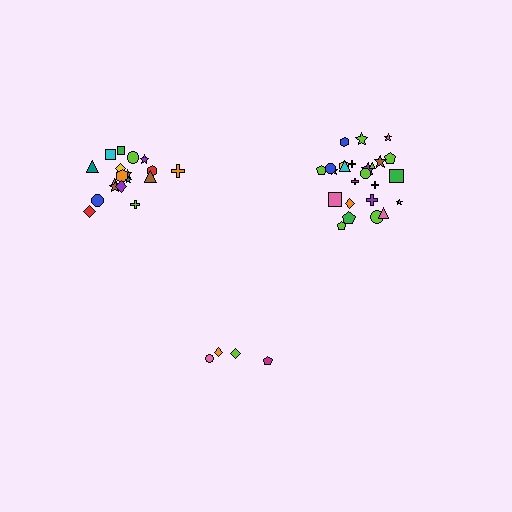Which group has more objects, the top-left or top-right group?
The top-right group.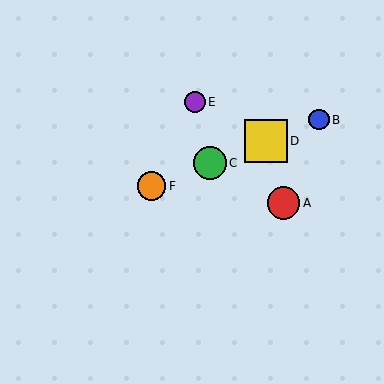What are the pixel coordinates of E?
Object E is at (195, 102).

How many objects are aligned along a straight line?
4 objects (B, C, D, F) are aligned along a straight line.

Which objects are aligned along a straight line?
Objects B, C, D, F are aligned along a straight line.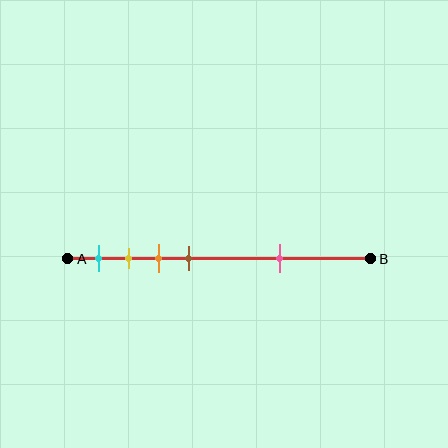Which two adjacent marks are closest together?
The yellow and orange marks are the closest adjacent pair.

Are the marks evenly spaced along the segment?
No, the marks are not evenly spaced.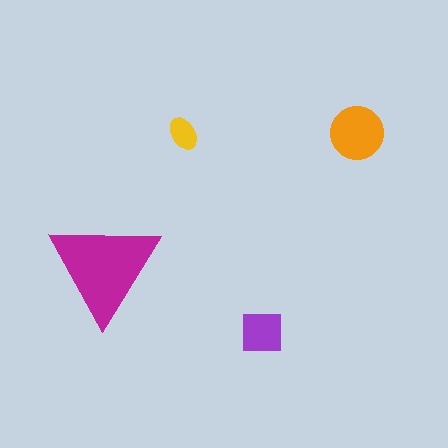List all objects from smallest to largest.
The yellow ellipse, the purple square, the orange circle, the magenta triangle.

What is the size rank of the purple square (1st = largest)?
3rd.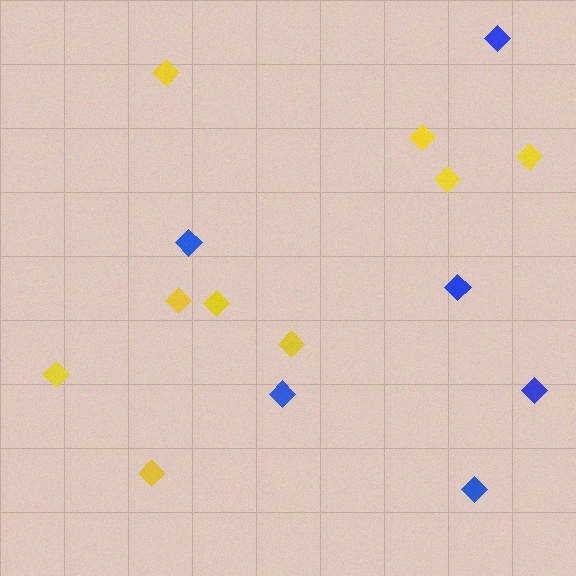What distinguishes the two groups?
There are 2 groups: one group of blue diamonds (6) and one group of yellow diamonds (9).